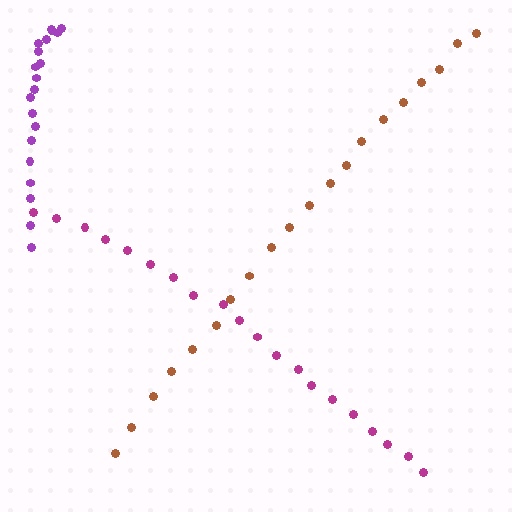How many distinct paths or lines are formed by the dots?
There are 3 distinct paths.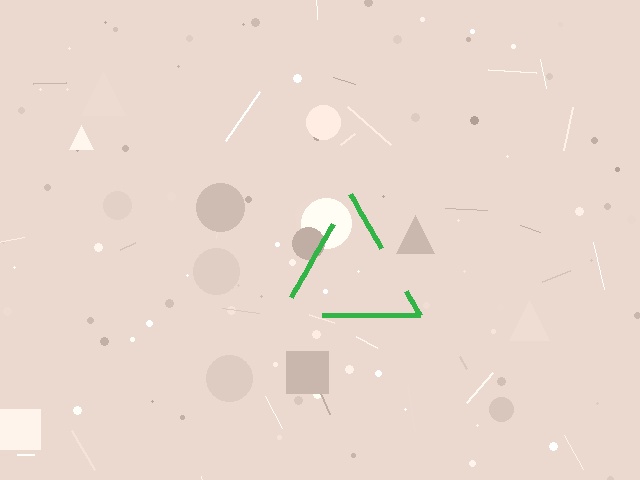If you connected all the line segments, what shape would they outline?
They would outline a triangle.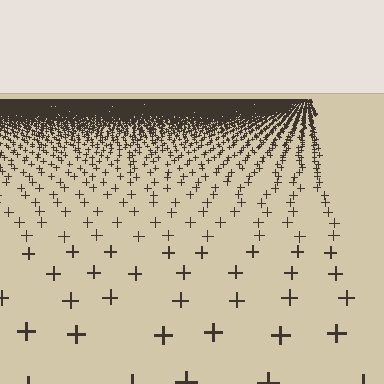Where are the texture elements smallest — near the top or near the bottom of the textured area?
Near the top.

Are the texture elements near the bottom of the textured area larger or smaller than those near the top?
Larger. Near the bottom, elements are closer to the viewer and appear at a bigger on-screen size.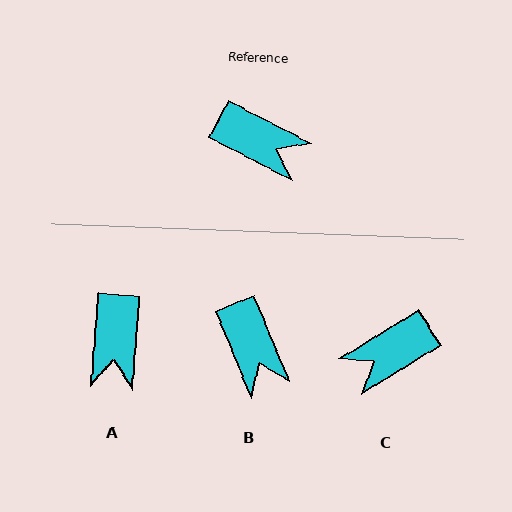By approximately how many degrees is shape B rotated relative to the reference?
Approximately 40 degrees clockwise.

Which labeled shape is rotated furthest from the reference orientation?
C, about 121 degrees away.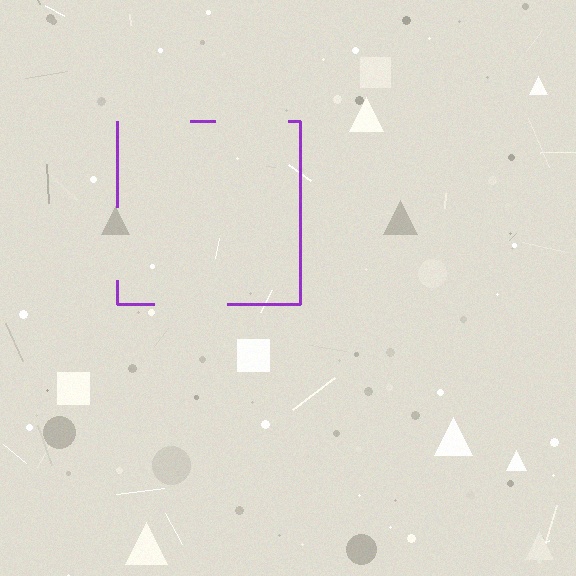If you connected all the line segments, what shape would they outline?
They would outline a square.